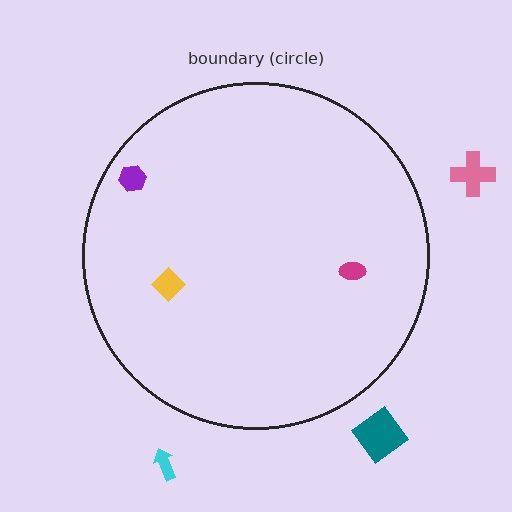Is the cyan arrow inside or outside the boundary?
Outside.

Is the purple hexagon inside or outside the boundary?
Inside.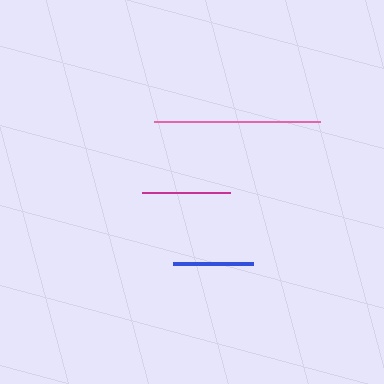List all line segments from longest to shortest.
From longest to shortest: pink, magenta, blue.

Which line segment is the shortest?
The blue line is the shortest at approximately 80 pixels.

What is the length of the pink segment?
The pink segment is approximately 166 pixels long.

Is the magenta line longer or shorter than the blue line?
The magenta line is longer than the blue line.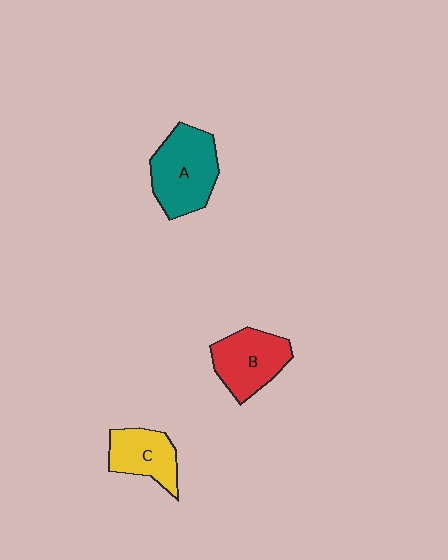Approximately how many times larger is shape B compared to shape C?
Approximately 1.2 times.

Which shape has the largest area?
Shape A (teal).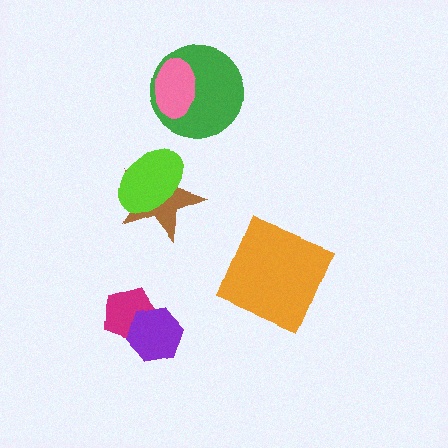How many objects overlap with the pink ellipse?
1 object overlaps with the pink ellipse.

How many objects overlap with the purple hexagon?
1 object overlaps with the purple hexagon.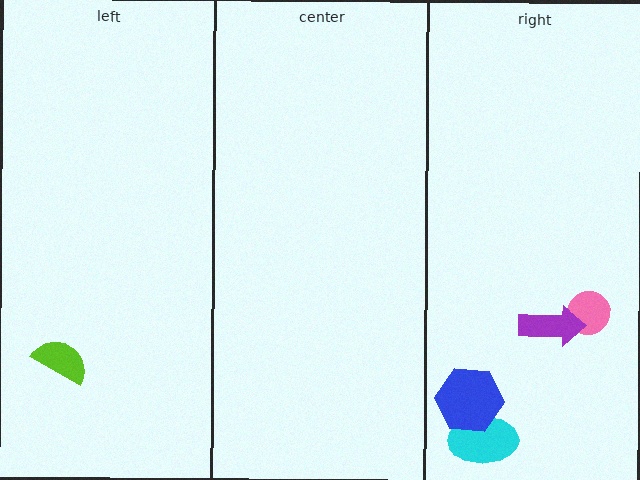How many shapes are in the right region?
4.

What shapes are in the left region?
The lime semicircle.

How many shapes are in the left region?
1.